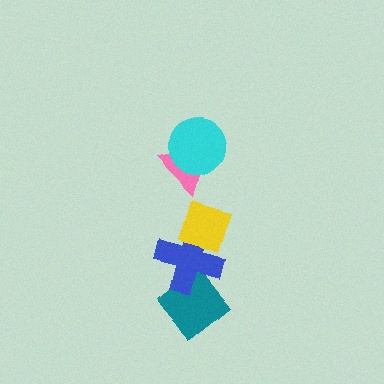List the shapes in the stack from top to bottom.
From top to bottom: the cyan circle, the pink triangle, the yellow diamond, the blue cross, the teal diamond.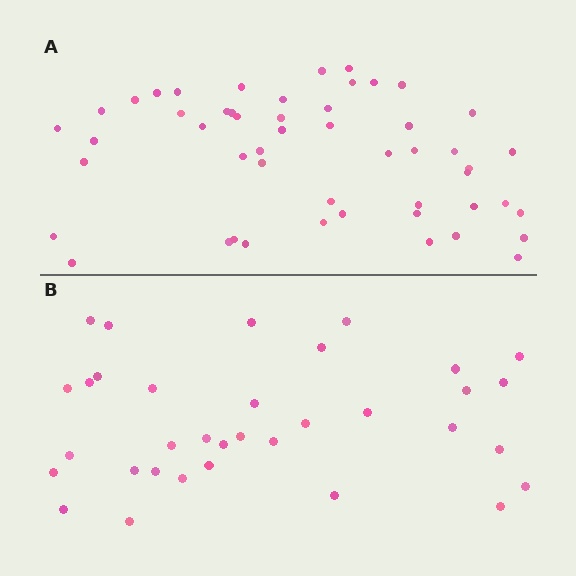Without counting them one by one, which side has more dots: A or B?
Region A (the top region) has more dots.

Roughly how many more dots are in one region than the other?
Region A has approximately 15 more dots than region B.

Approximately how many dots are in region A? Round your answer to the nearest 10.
About 50 dots. (The exact count is 51, which rounds to 50.)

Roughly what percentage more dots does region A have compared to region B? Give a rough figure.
About 50% more.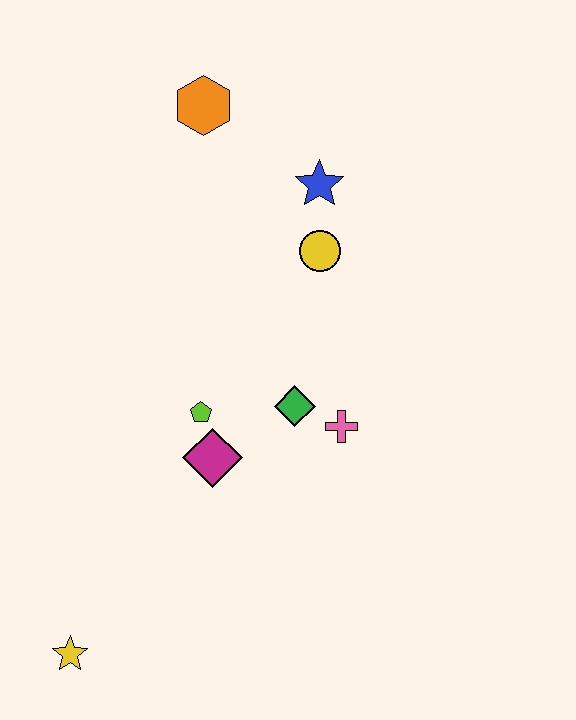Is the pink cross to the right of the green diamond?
Yes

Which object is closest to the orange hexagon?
The blue star is closest to the orange hexagon.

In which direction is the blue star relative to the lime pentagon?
The blue star is above the lime pentagon.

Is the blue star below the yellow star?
No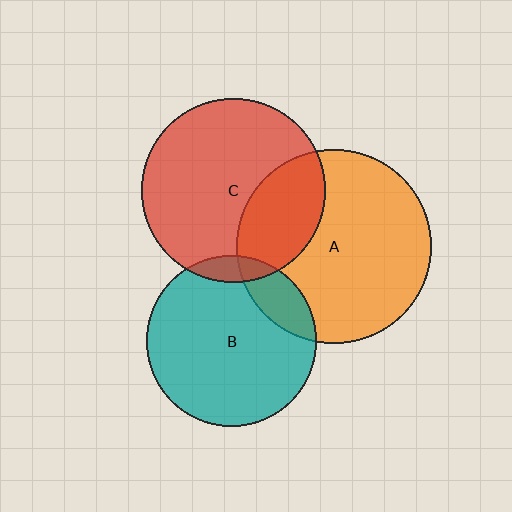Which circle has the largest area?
Circle A (orange).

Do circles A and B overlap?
Yes.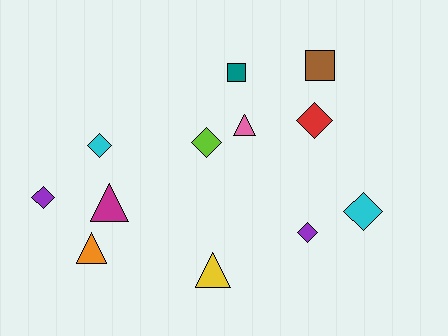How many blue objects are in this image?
There are no blue objects.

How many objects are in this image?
There are 12 objects.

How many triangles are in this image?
There are 4 triangles.